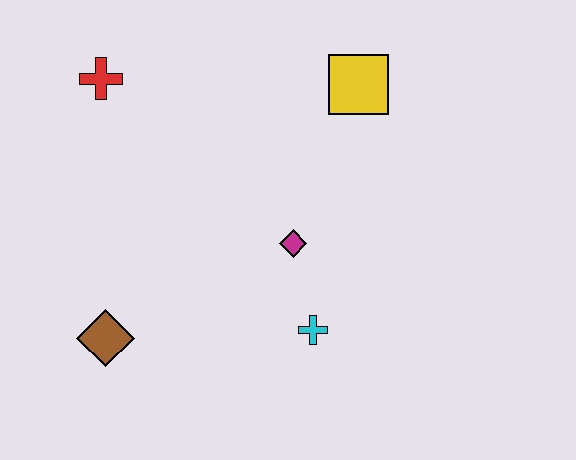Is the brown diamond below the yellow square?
Yes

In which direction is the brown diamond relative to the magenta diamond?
The brown diamond is to the left of the magenta diamond.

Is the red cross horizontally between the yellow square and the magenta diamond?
No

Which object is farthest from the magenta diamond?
The red cross is farthest from the magenta diamond.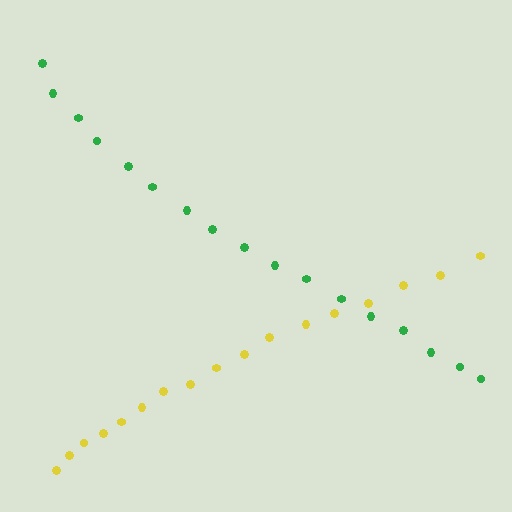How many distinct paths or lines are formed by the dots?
There are 2 distinct paths.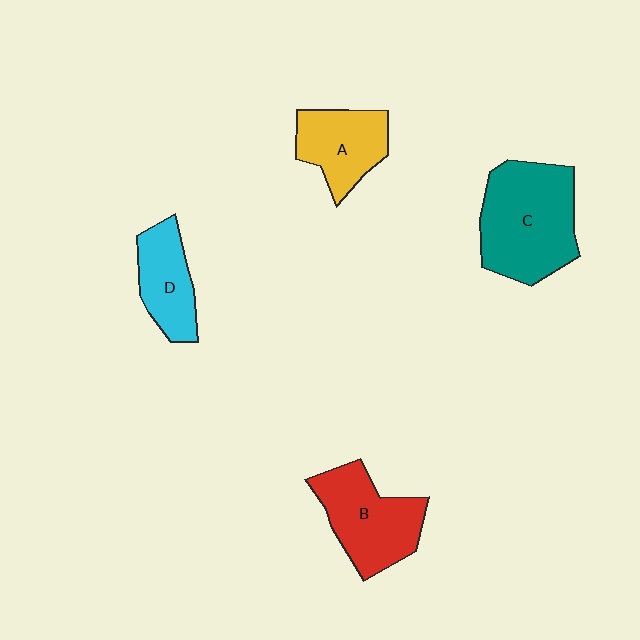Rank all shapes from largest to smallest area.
From largest to smallest: C (teal), B (red), A (yellow), D (cyan).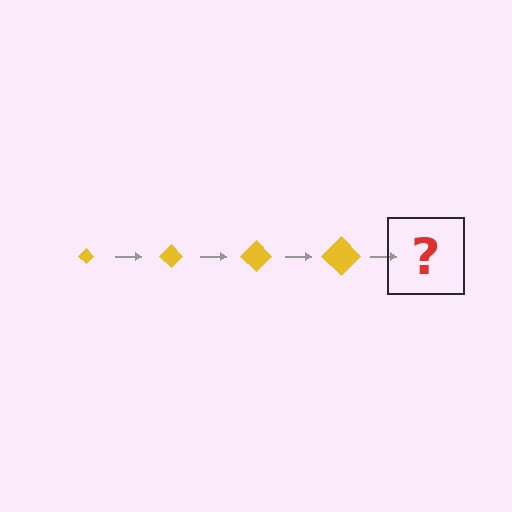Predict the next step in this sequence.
The next step is a yellow diamond, larger than the previous one.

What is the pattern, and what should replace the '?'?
The pattern is that the diamond gets progressively larger each step. The '?' should be a yellow diamond, larger than the previous one.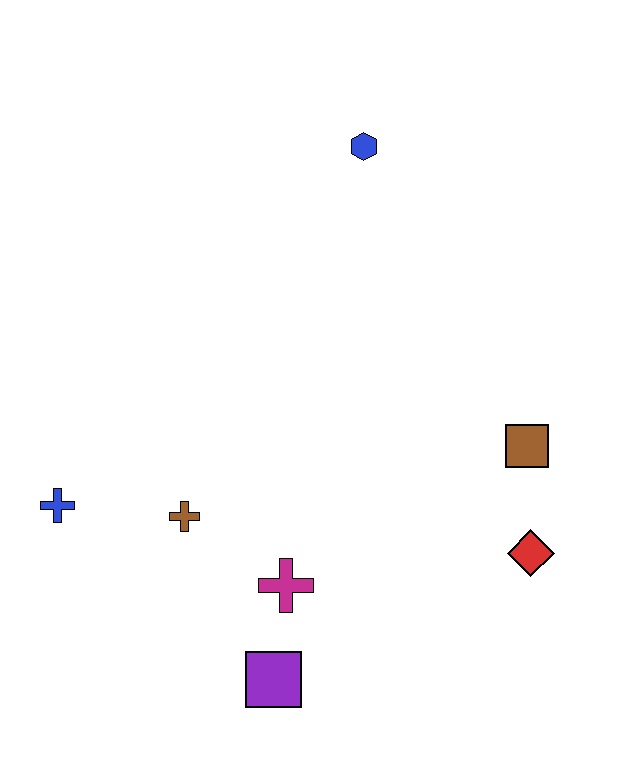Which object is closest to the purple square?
The magenta cross is closest to the purple square.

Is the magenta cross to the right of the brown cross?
Yes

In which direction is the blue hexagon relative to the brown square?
The blue hexagon is above the brown square.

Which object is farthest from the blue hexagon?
The purple square is farthest from the blue hexagon.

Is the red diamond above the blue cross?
No